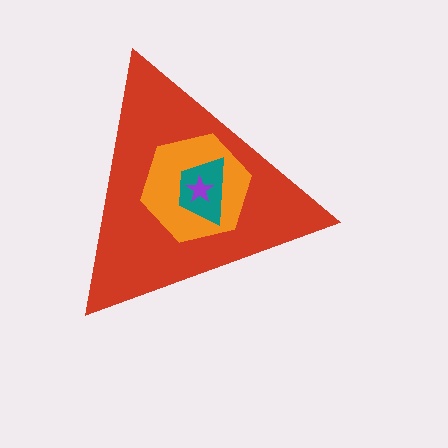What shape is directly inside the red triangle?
The orange hexagon.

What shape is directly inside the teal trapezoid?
The purple star.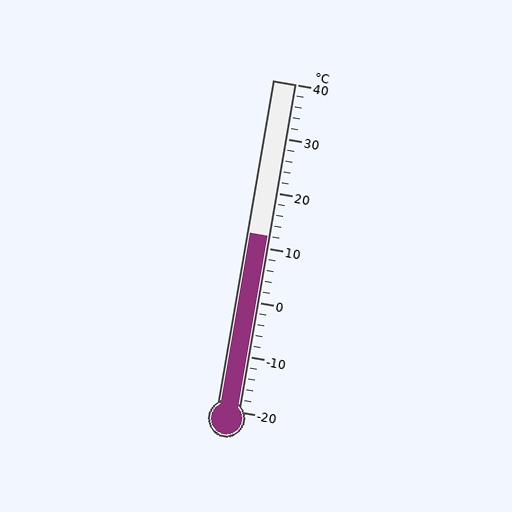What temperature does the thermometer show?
The thermometer shows approximately 12°C.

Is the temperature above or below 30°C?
The temperature is below 30°C.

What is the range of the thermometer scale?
The thermometer scale ranges from -20°C to 40°C.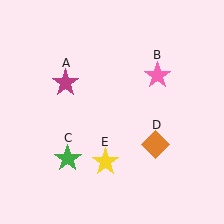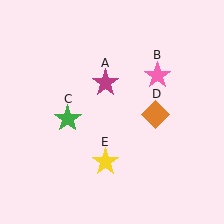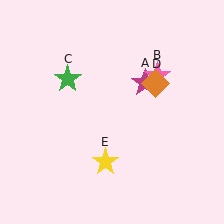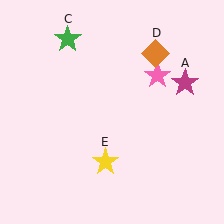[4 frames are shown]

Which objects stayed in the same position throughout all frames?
Pink star (object B) and yellow star (object E) remained stationary.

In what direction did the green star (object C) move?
The green star (object C) moved up.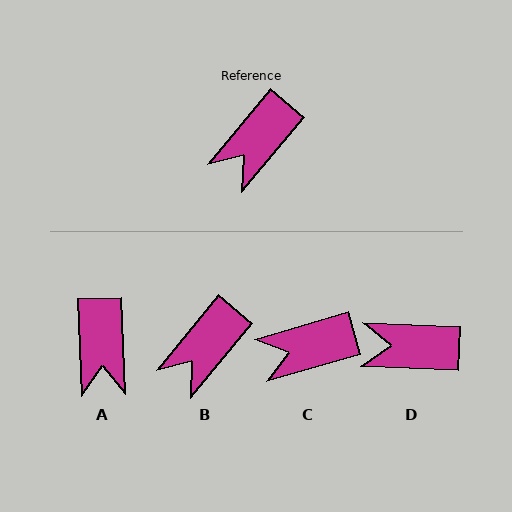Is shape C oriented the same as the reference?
No, it is off by about 34 degrees.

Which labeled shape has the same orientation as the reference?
B.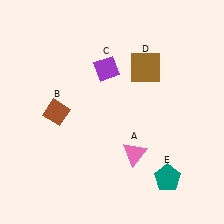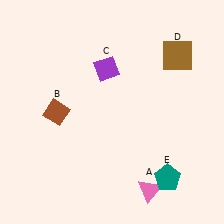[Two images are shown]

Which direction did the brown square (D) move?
The brown square (D) moved right.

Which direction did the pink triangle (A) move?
The pink triangle (A) moved down.